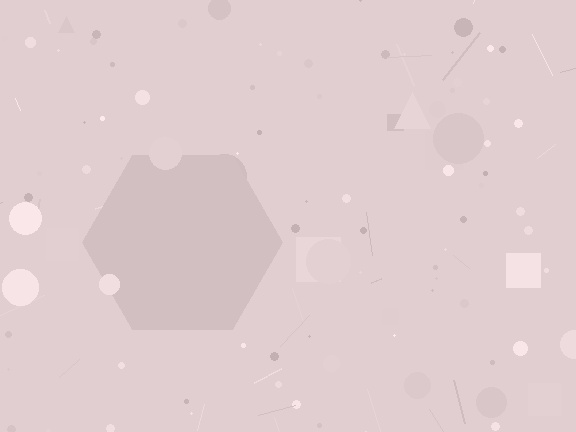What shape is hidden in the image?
A hexagon is hidden in the image.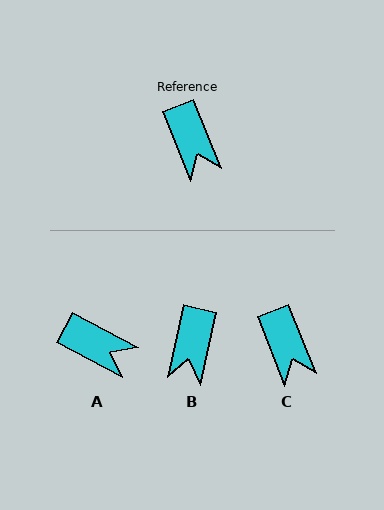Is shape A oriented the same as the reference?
No, it is off by about 41 degrees.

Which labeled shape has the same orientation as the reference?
C.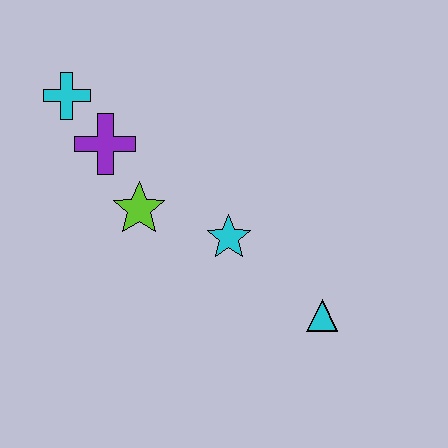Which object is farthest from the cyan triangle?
The cyan cross is farthest from the cyan triangle.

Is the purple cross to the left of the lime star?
Yes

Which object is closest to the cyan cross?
The purple cross is closest to the cyan cross.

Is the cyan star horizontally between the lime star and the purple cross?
No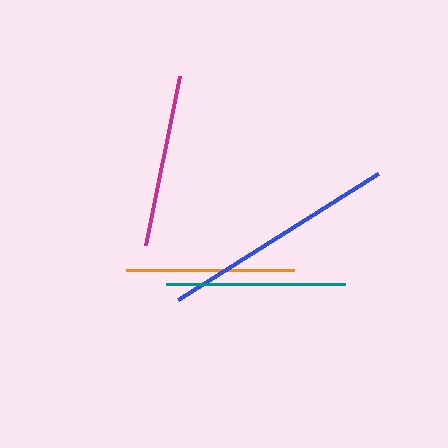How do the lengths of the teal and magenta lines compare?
The teal and magenta lines are approximately the same length.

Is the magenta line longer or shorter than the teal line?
The teal line is longer than the magenta line.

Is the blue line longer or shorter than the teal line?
The blue line is longer than the teal line.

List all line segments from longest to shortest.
From longest to shortest: blue, teal, magenta, orange.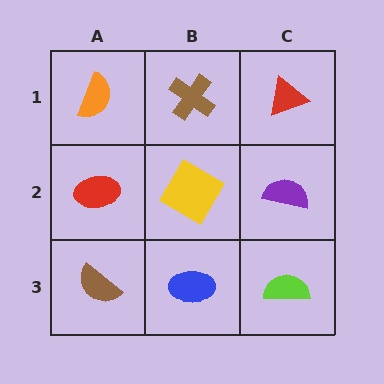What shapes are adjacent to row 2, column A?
An orange semicircle (row 1, column A), a brown semicircle (row 3, column A), a yellow diamond (row 2, column B).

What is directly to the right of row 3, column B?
A lime semicircle.